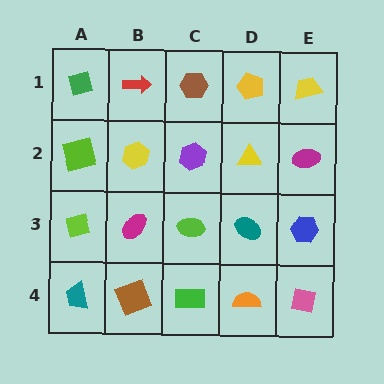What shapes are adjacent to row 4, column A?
A lime square (row 3, column A), a brown square (row 4, column B).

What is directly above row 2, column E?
A yellow trapezoid.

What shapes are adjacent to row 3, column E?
A magenta ellipse (row 2, column E), a pink square (row 4, column E), a teal ellipse (row 3, column D).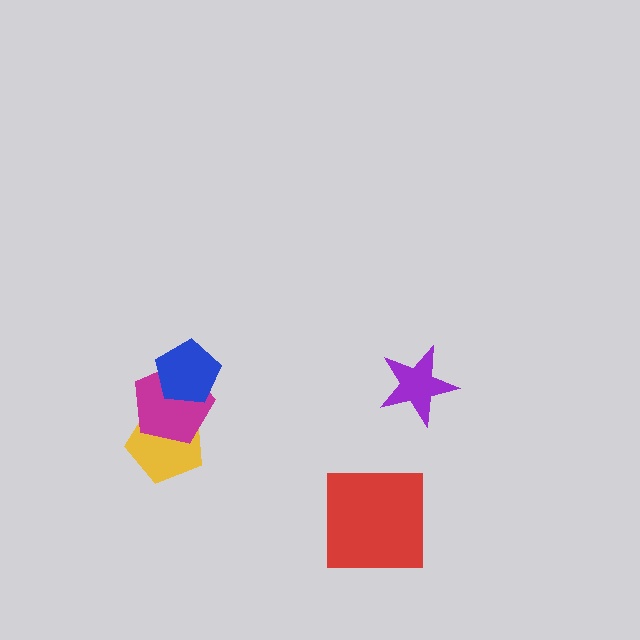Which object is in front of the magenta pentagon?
The blue pentagon is in front of the magenta pentagon.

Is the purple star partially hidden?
No, no other shape covers it.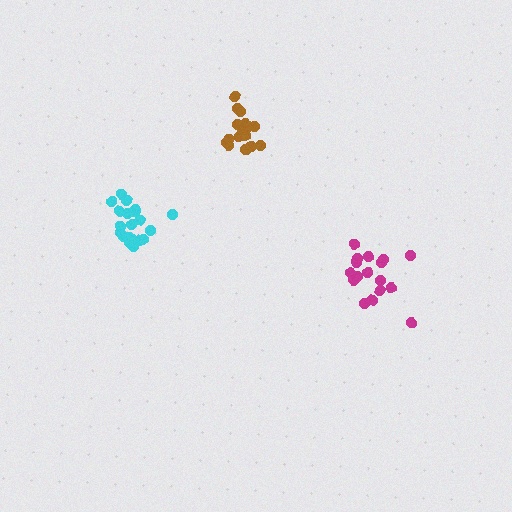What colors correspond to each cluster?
The clusters are colored: brown, cyan, magenta.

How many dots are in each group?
Group 1: 18 dots, Group 2: 20 dots, Group 3: 18 dots (56 total).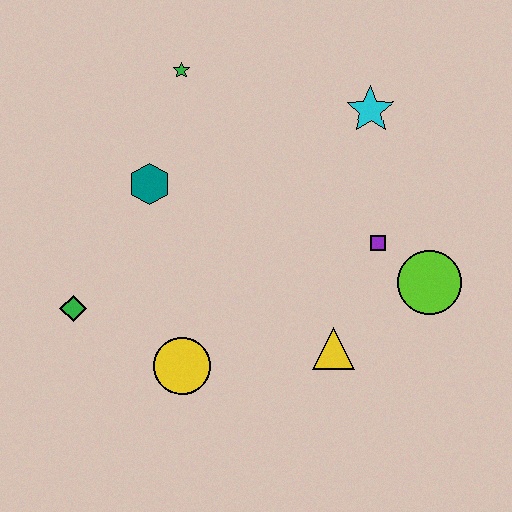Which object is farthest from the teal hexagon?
The lime circle is farthest from the teal hexagon.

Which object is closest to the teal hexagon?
The green star is closest to the teal hexagon.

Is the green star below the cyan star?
No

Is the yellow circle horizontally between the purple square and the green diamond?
Yes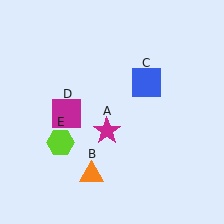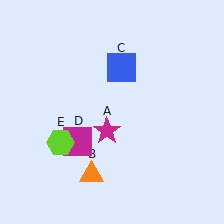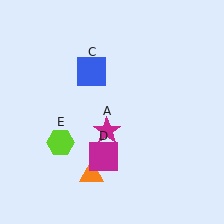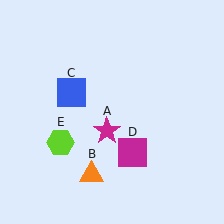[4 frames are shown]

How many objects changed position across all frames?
2 objects changed position: blue square (object C), magenta square (object D).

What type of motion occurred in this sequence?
The blue square (object C), magenta square (object D) rotated counterclockwise around the center of the scene.